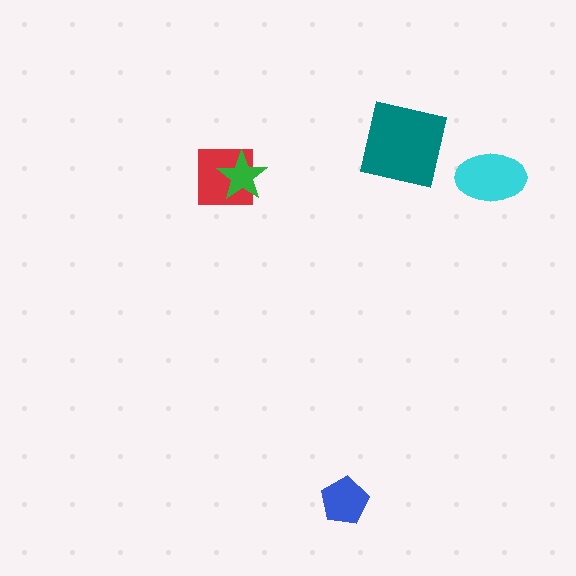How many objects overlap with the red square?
1 object overlaps with the red square.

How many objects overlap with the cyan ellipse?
0 objects overlap with the cyan ellipse.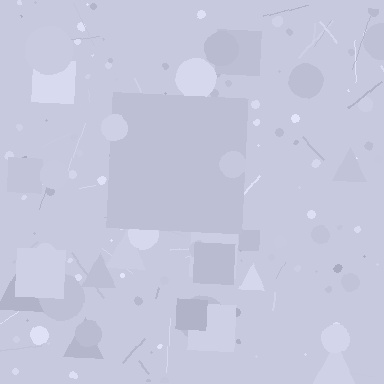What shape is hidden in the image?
A square is hidden in the image.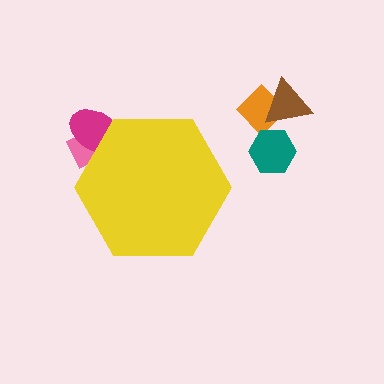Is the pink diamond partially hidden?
Yes, the pink diamond is partially hidden behind the yellow hexagon.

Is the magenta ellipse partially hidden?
Yes, the magenta ellipse is partially hidden behind the yellow hexagon.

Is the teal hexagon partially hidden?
No, the teal hexagon is fully visible.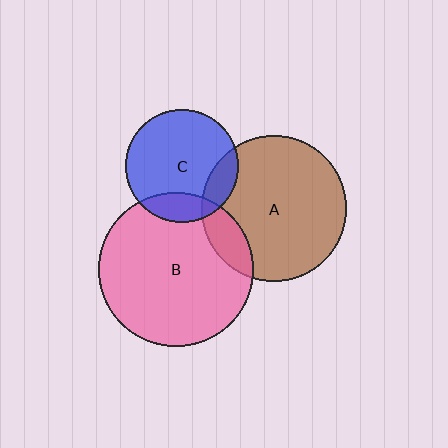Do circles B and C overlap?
Yes.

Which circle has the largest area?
Circle B (pink).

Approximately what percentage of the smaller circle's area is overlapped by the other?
Approximately 15%.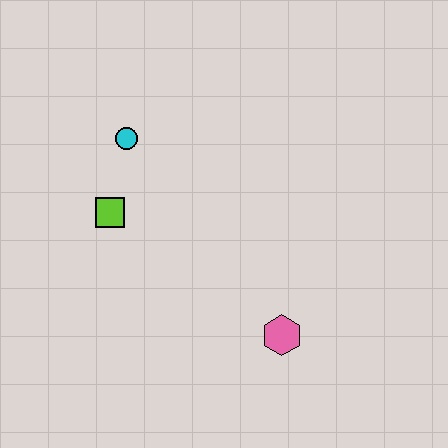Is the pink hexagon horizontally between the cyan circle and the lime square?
No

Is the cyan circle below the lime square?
No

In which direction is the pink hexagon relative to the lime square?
The pink hexagon is to the right of the lime square.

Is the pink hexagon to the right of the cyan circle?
Yes